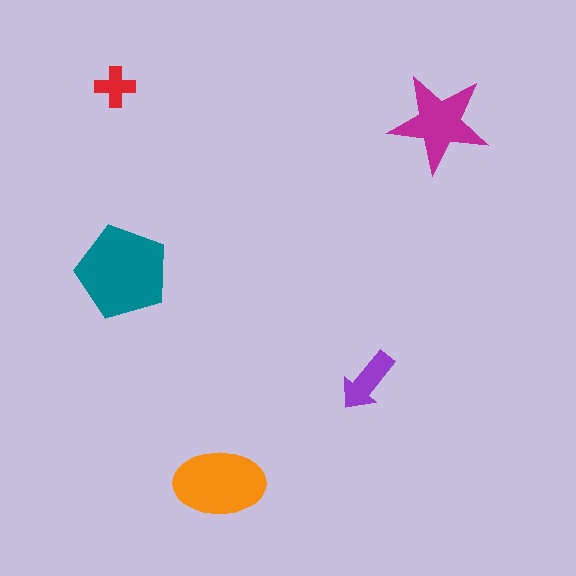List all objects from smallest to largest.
The red cross, the purple arrow, the magenta star, the orange ellipse, the teal pentagon.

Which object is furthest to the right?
The magenta star is rightmost.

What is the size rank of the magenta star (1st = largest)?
3rd.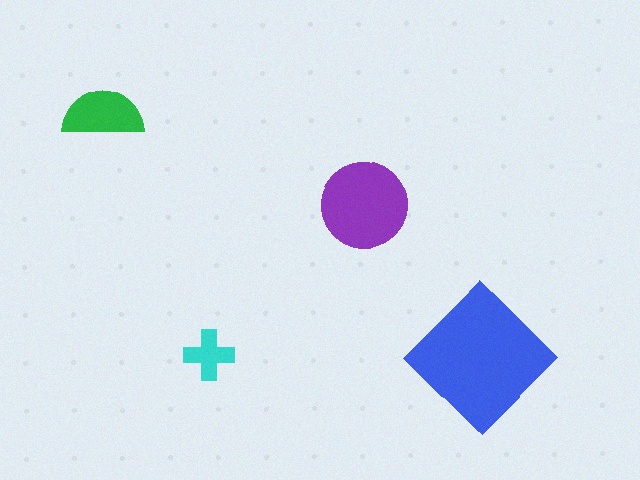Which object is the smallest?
The cyan cross.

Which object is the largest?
The blue diamond.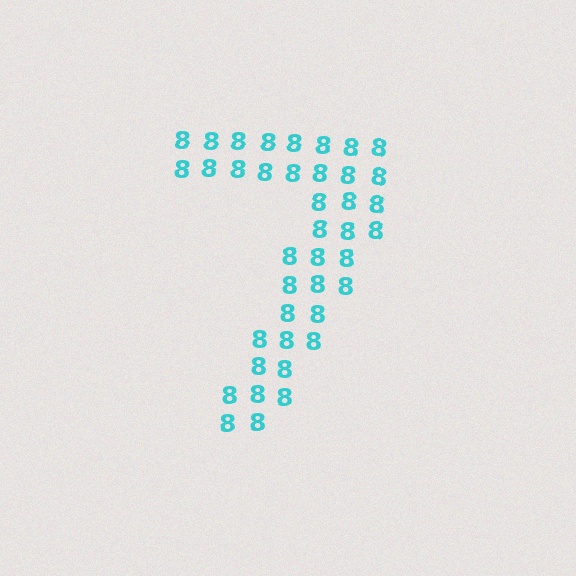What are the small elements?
The small elements are digit 8's.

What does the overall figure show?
The overall figure shows the digit 7.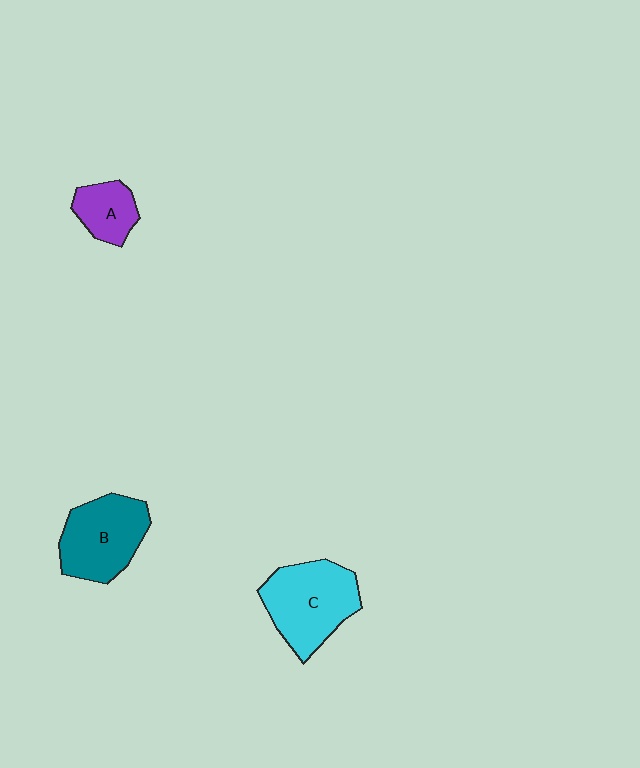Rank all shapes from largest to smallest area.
From largest to smallest: C (cyan), B (teal), A (purple).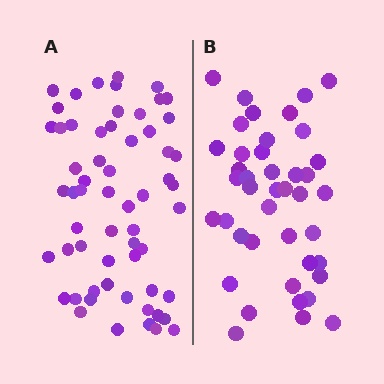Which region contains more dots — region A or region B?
Region A (the left region) has more dots.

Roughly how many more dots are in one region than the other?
Region A has approximately 20 more dots than region B.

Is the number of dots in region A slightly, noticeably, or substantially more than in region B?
Region A has noticeably more, but not dramatically so. The ratio is roughly 1.4 to 1.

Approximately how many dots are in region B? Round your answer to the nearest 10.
About 40 dots. (The exact count is 42, which rounds to 40.)